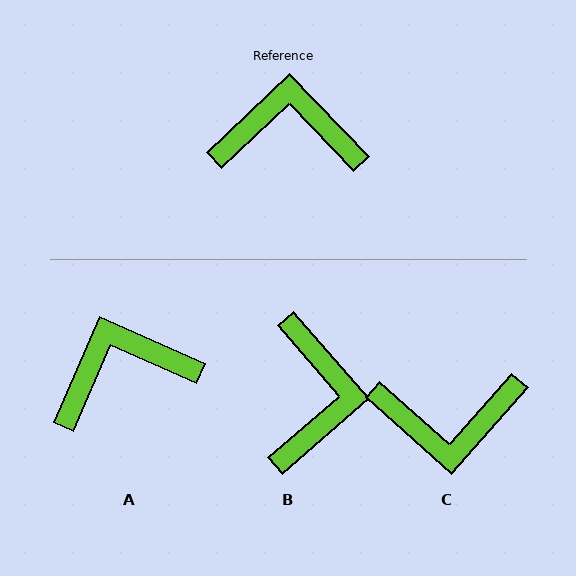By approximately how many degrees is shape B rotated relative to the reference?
Approximately 93 degrees clockwise.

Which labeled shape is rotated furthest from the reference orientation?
C, about 175 degrees away.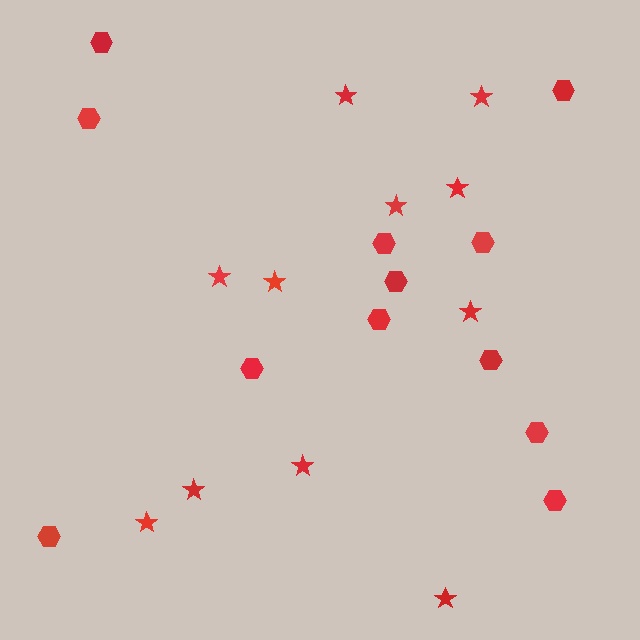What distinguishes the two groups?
There are 2 groups: one group of stars (11) and one group of hexagons (12).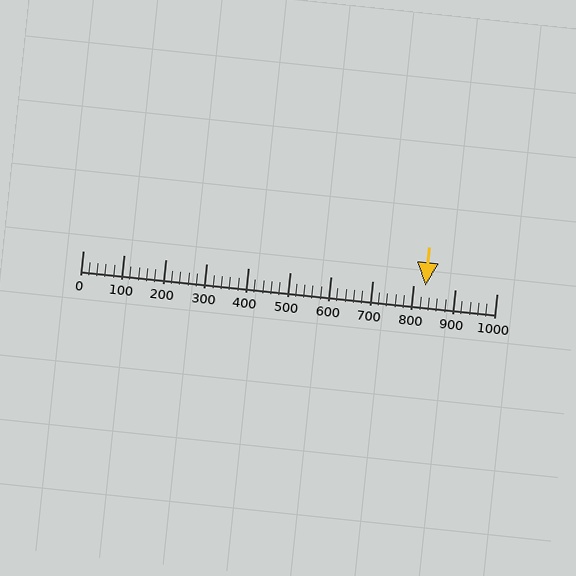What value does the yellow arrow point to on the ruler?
The yellow arrow points to approximately 828.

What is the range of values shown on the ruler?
The ruler shows values from 0 to 1000.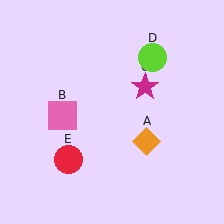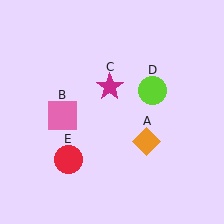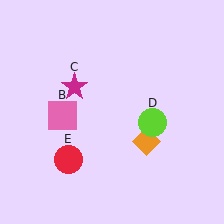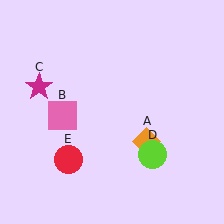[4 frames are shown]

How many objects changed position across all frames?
2 objects changed position: magenta star (object C), lime circle (object D).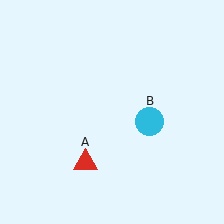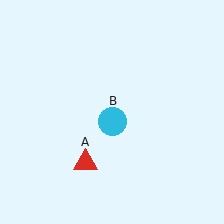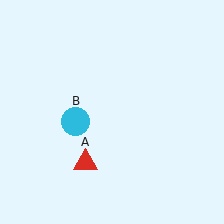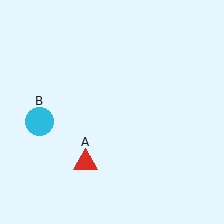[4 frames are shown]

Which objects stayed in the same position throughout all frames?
Red triangle (object A) remained stationary.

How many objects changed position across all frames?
1 object changed position: cyan circle (object B).